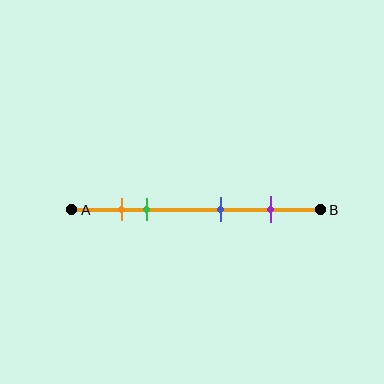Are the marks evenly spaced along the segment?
No, the marks are not evenly spaced.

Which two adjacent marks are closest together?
The orange and green marks are the closest adjacent pair.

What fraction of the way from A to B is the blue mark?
The blue mark is approximately 60% (0.6) of the way from A to B.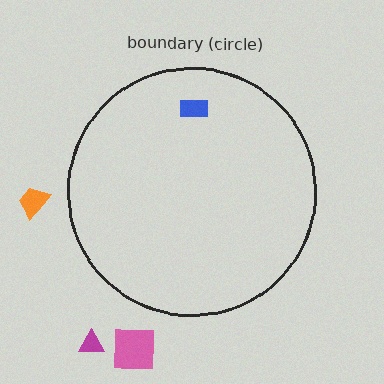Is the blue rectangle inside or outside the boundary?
Inside.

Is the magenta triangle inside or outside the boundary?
Outside.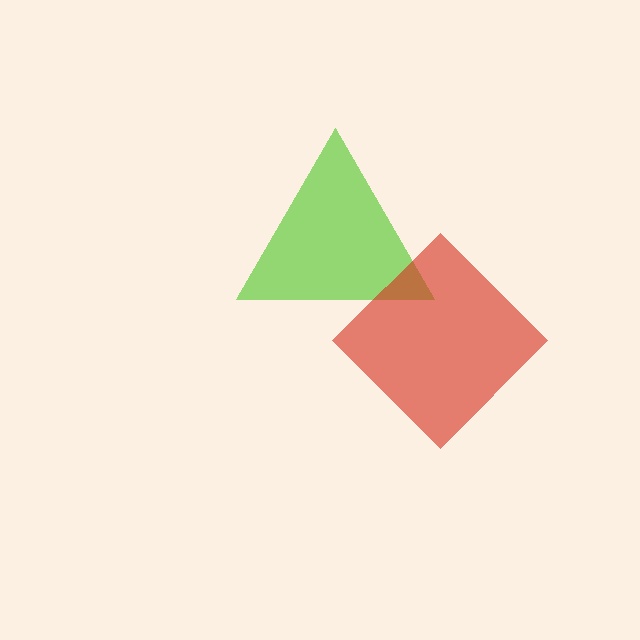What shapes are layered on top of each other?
The layered shapes are: a lime triangle, a red diamond.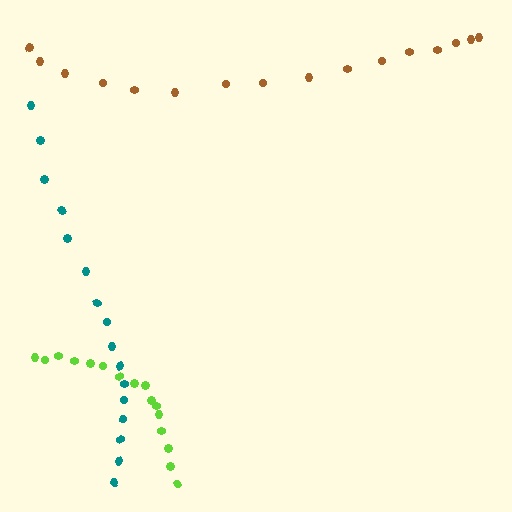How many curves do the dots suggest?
There are 3 distinct paths.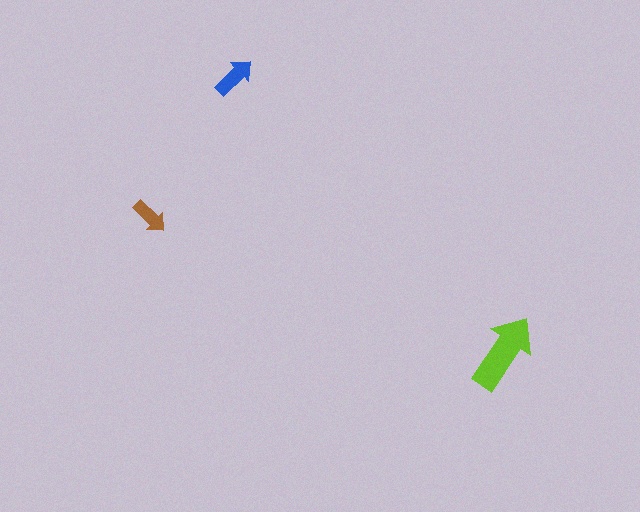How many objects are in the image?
There are 3 objects in the image.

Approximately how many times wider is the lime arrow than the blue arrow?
About 2 times wider.